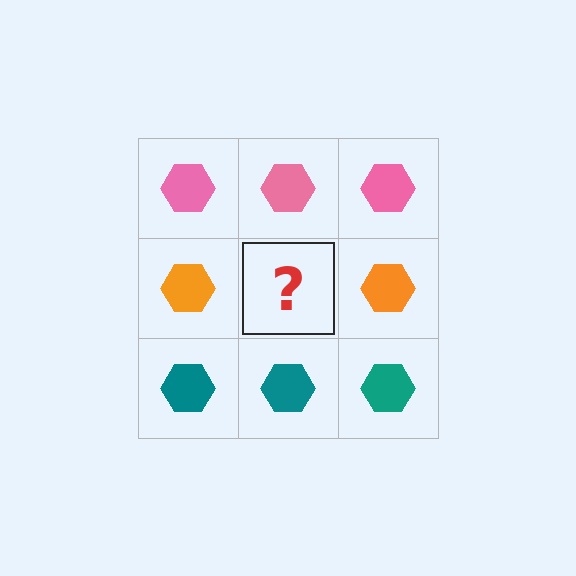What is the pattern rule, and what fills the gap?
The rule is that each row has a consistent color. The gap should be filled with an orange hexagon.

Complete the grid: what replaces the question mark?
The question mark should be replaced with an orange hexagon.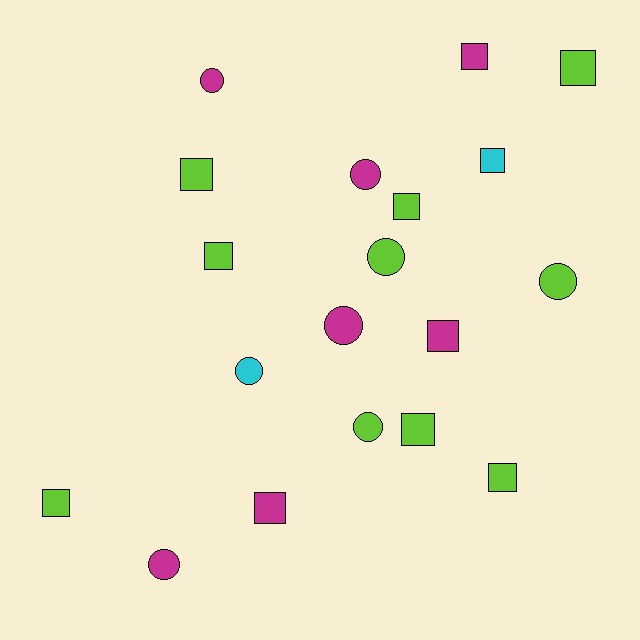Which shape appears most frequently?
Square, with 11 objects.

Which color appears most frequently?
Lime, with 10 objects.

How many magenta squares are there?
There are 3 magenta squares.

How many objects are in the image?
There are 19 objects.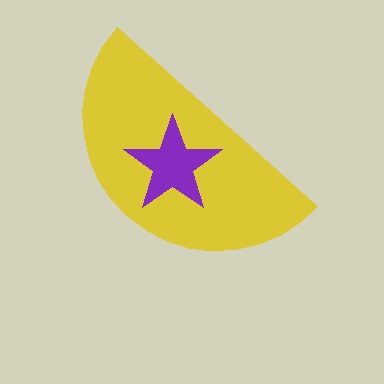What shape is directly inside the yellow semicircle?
The purple star.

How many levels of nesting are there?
2.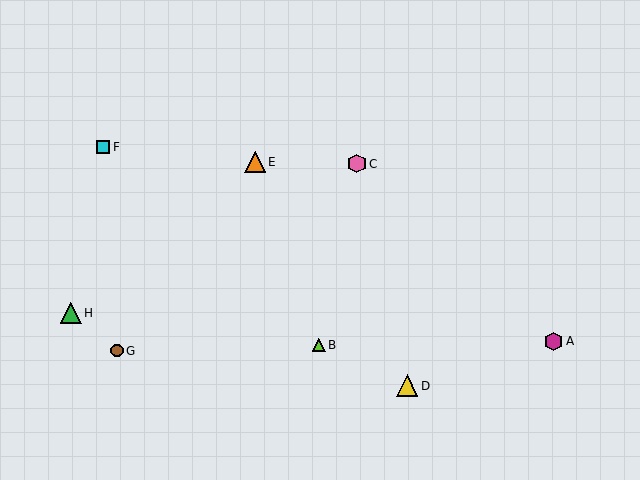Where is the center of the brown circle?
The center of the brown circle is at (117, 351).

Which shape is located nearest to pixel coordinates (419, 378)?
The yellow triangle (labeled D) at (407, 386) is nearest to that location.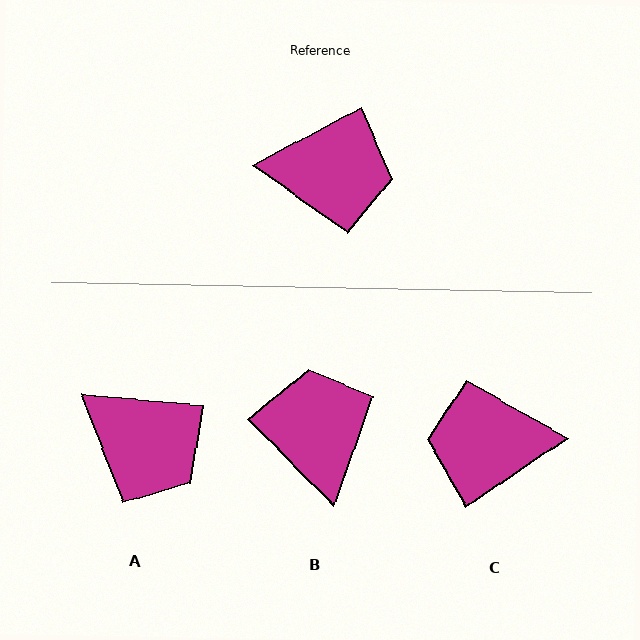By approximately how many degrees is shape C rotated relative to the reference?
Approximately 174 degrees clockwise.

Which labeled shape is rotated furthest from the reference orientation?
C, about 174 degrees away.